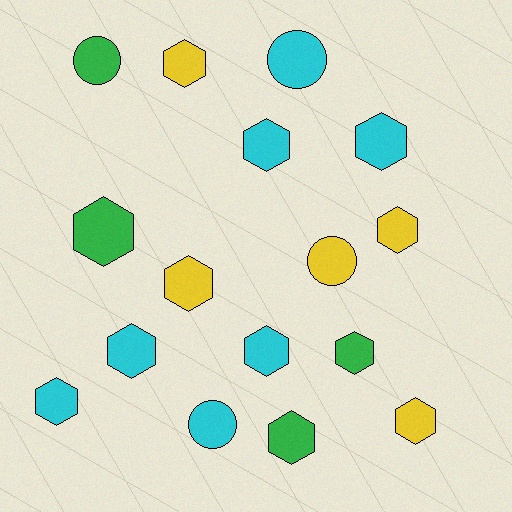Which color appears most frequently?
Cyan, with 7 objects.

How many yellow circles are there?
There is 1 yellow circle.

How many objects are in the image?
There are 16 objects.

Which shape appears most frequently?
Hexagon, with 12 objects.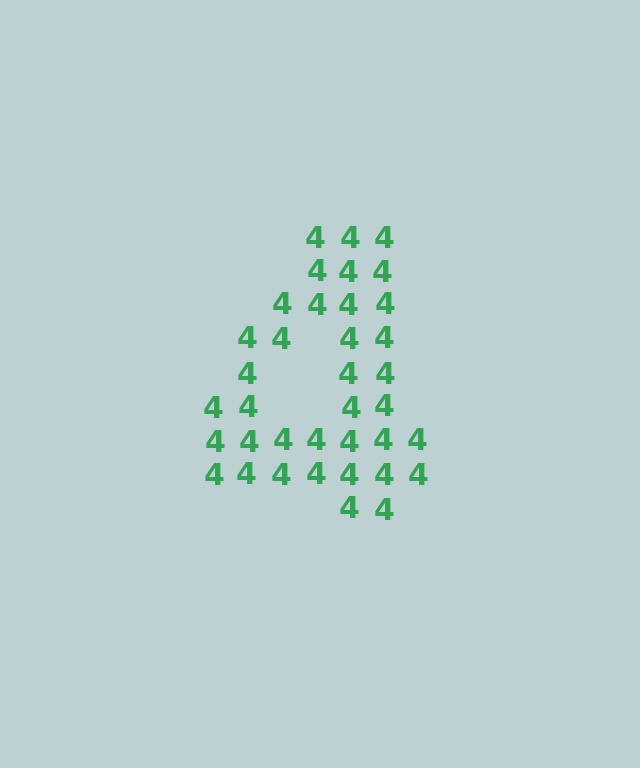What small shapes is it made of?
It is made of small digit 4's.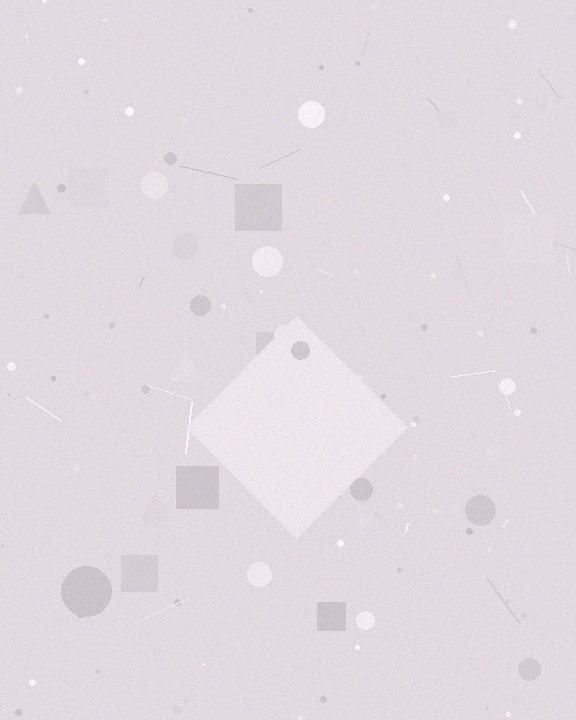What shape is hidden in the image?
A diamond is hidden in the image.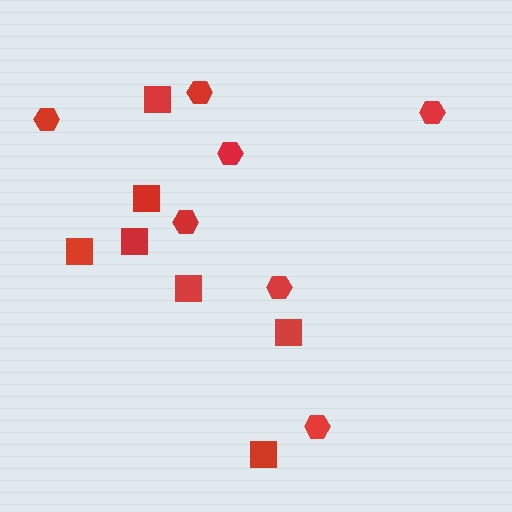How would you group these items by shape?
There are 2 groups: one group of hexagons (7) and one group of squares (7).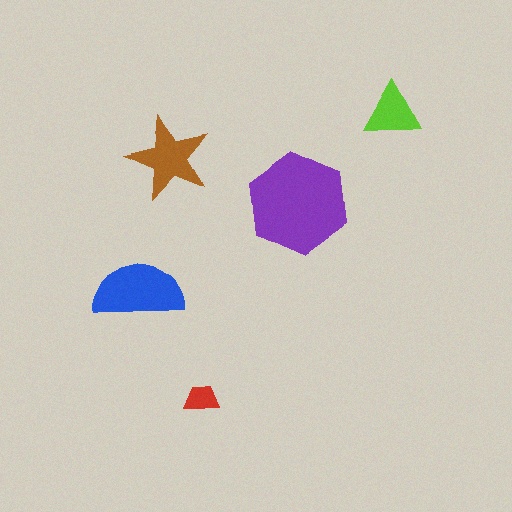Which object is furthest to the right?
The lime triangle is rightmost.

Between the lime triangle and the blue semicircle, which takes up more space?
The blue semicircle.